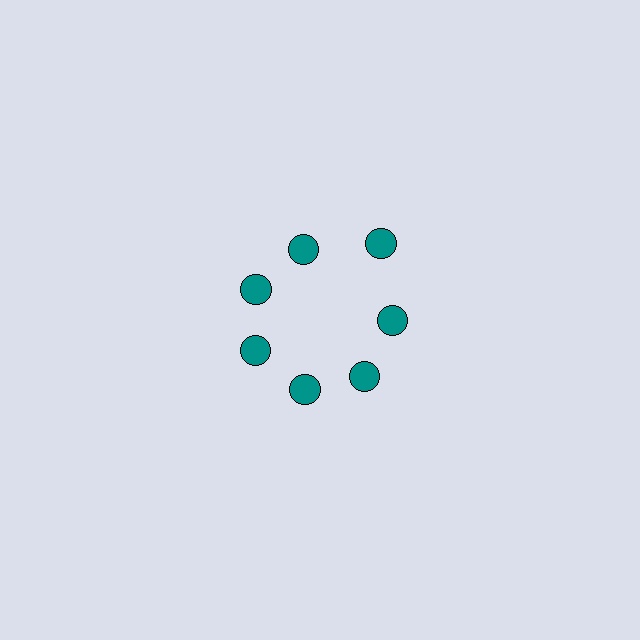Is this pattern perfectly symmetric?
No. The 7 teal circles are arranged in a ring, but one element near the 1 o'clock position is pushed outward from the center, breaking the 7-fold rotational symmetry.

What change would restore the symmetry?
The symmetry would be restored by moving it inward, back onto the ring so that all 7 circles sit at equal angles and equal distance from the center.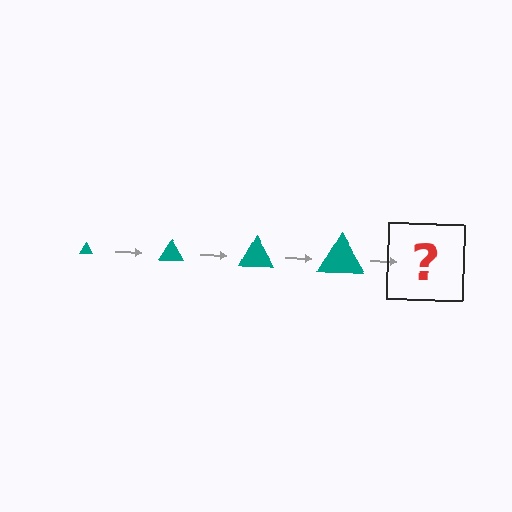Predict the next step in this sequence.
The next step is a teal triangle, larger than the previous one.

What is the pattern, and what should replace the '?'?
The pattern is that the triangle gets progressively larger each step. The '?' should be a teal triangle, larger than the previous one.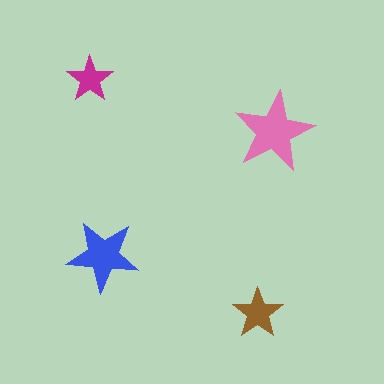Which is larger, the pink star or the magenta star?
The pink one.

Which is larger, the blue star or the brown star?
The blue one.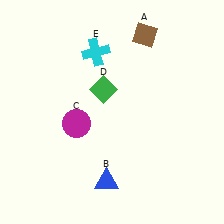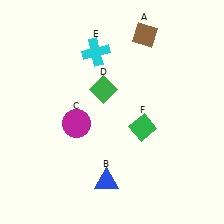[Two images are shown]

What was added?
A green diamond (F) was added in Image 2.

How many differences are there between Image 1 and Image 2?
There is 1 difference between the two images.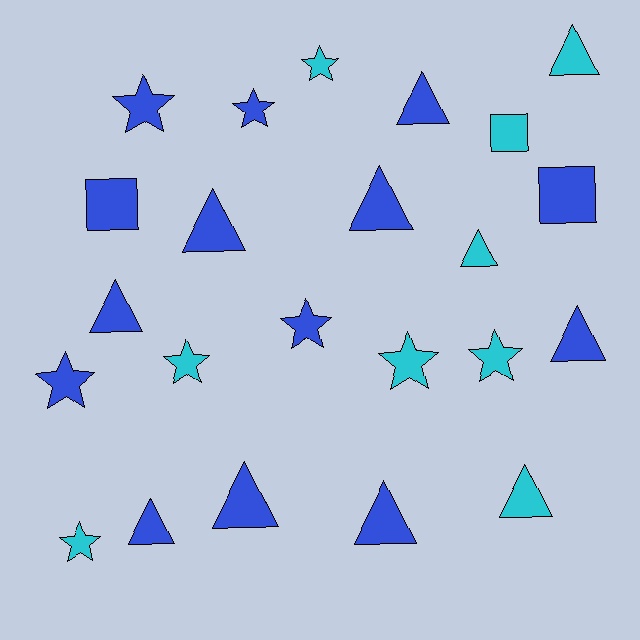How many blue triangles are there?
There are 8 blue triangles.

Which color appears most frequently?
Blue, with 14 objects.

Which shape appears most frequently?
Triangle, with 11 objects.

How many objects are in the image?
There are 23 objects.